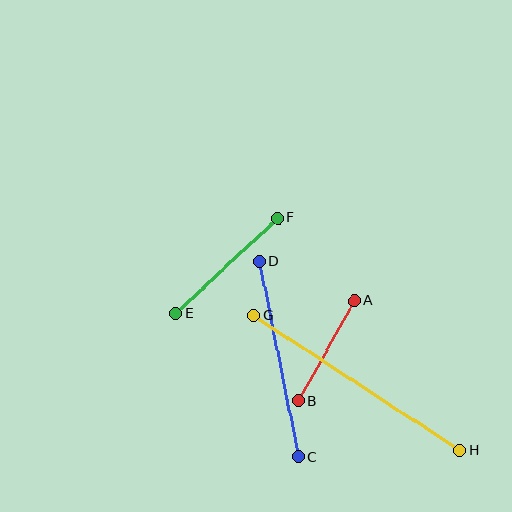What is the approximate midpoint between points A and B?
The midpoint is at approximately (326, 351) pixels.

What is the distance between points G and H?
The distance is approximately 247 pixels.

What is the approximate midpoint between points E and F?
The midpoint is at approximately (227, 266) pixels.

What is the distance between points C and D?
The distance is approximately 200 pixels.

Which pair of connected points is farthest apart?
Points G and H are farthest apart.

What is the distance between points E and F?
The distance is approximately 140 pixels.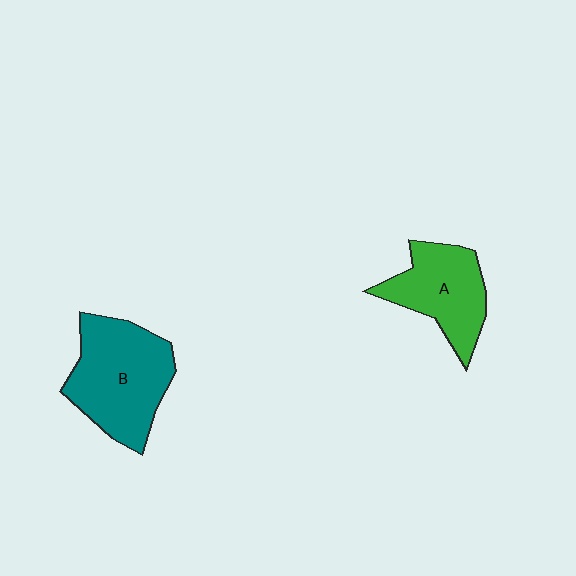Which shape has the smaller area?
Shape A (green).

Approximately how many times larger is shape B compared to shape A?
Approximately 1.3 times.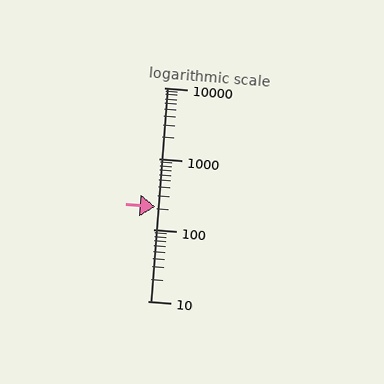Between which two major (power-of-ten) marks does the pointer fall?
The pointer is between 100 and 1000.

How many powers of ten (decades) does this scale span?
The scale spans 3 decades, from 10 to 10000.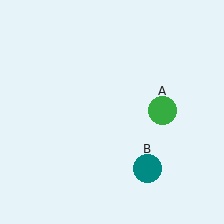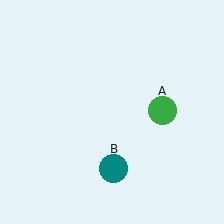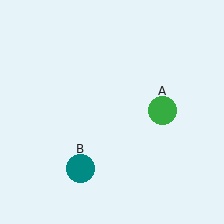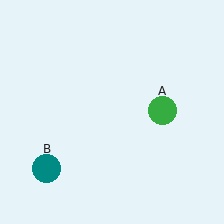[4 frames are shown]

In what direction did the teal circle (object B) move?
The teal circle (object B) moved left.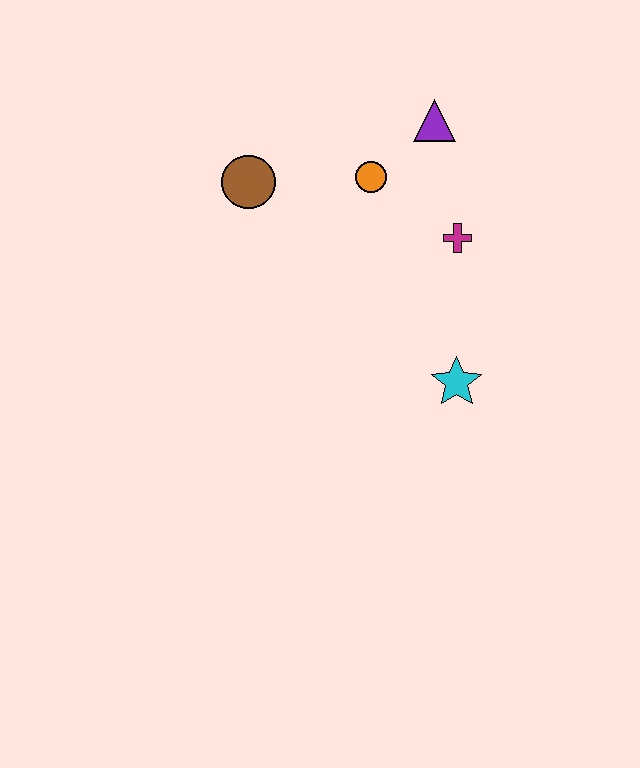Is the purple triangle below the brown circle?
No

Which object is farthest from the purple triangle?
The cyan star is farthest from the purple triangle.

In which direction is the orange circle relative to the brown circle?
The orange circle is to the right of the brown circle.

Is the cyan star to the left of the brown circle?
No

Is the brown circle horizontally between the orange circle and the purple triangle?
No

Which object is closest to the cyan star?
The magenta cross is closest to the cyan star.